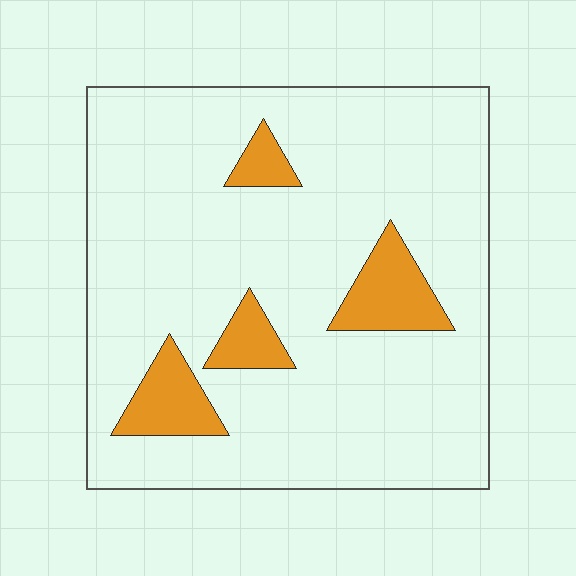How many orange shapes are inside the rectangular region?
4.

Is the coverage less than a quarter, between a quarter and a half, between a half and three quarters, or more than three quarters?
Less than a quarter.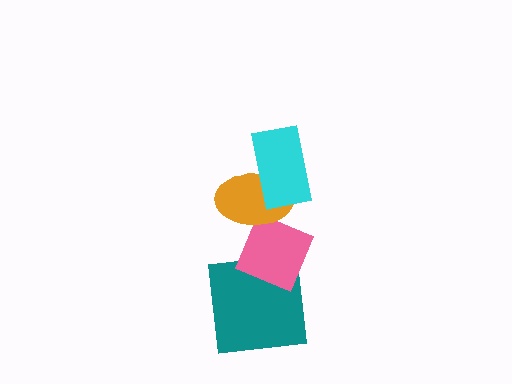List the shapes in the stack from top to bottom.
From top to bottom: the cyan rectangle, the orange ellipse, the pink diamond, the teal square.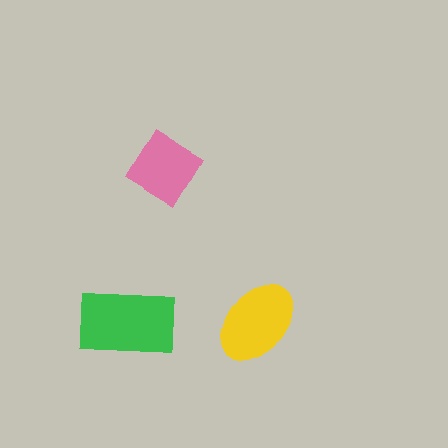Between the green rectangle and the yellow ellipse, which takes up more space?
The green rectangle.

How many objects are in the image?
There are 3 objects in the image.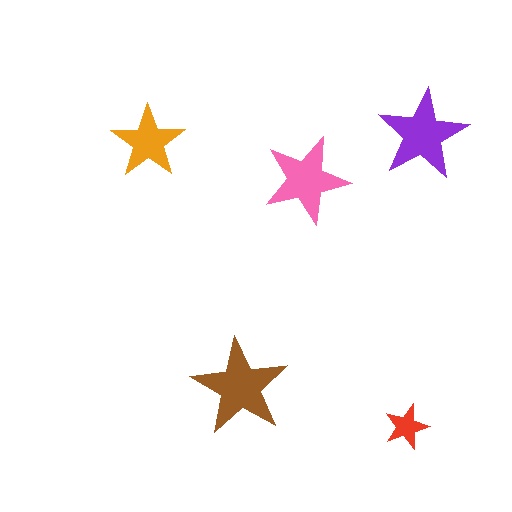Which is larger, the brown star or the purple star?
The brown one.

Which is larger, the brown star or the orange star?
The brown one.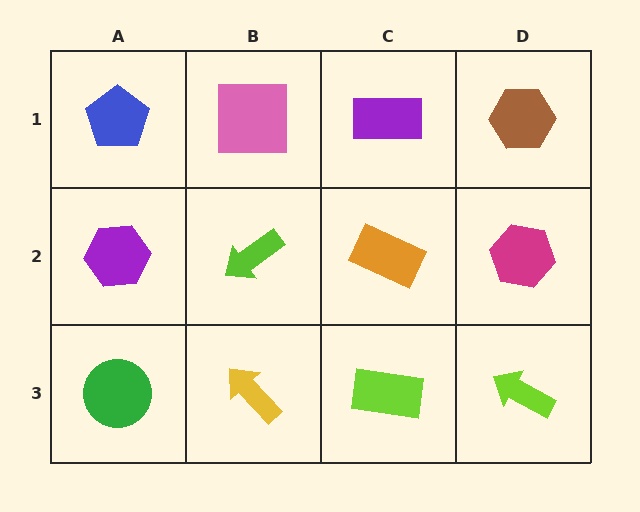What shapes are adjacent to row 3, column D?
A magenta hexagon (row 2, column D), a lime rectangle (row 3, column C).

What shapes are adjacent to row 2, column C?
A purple rectangle (row 1, column C), a lime rectangle (row 3, column C), a lime arrow (row 2, column B), a magenta hexagon (row 2, column D).